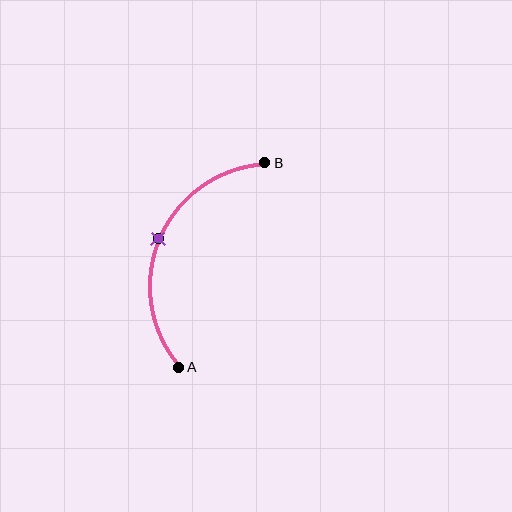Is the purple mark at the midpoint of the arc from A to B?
Yes. The purple mark lies on the arc at equal arc-length from both A and B — it is the arc midpoint.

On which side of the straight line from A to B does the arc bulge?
The arc bulges to the left of the straight line connecting A and B.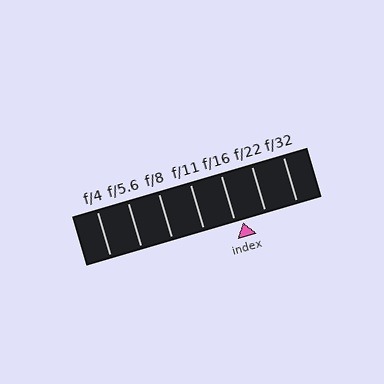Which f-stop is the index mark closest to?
The index mark is closest to f/16.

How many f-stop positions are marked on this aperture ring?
There are 7 f-stop positions marked.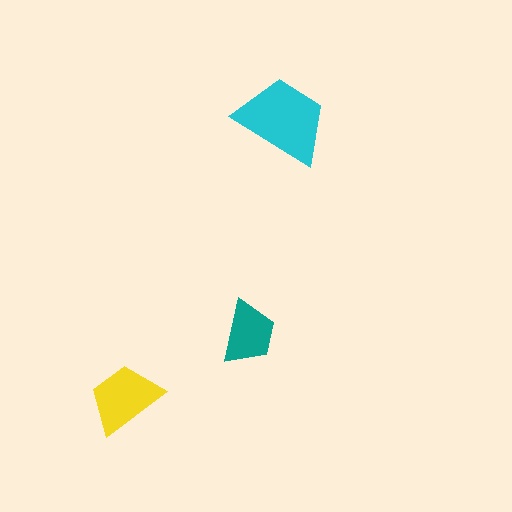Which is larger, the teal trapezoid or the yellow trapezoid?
The yellow one.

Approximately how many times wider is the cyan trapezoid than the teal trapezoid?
About 1.5 times wider.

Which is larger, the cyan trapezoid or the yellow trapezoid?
The cyan one.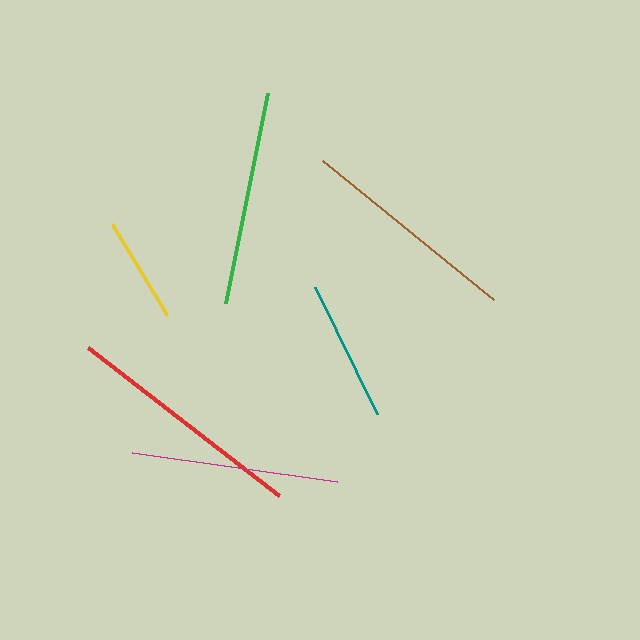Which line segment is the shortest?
The yellow line is the shortest at approximately 106 pixels.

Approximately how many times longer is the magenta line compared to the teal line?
The magenta line is approximately 1.5 times the length of the teal line.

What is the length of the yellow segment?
The yellow segment is approximately 106 pixels long.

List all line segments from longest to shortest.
From longest to shortest: red, brown, green, magenta, teal, yellow.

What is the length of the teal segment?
The teal segment is approximately 141 pixels long.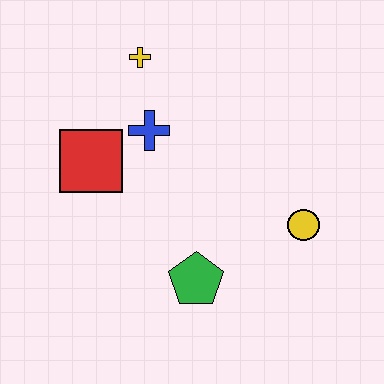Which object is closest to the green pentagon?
The yellow circle is closest to the green pentagon.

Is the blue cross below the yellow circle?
No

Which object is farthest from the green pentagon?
The yellow cross is farthest from the green pentagon.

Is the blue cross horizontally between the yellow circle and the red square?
Yes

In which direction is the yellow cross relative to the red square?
The yellow cross is above the red square.